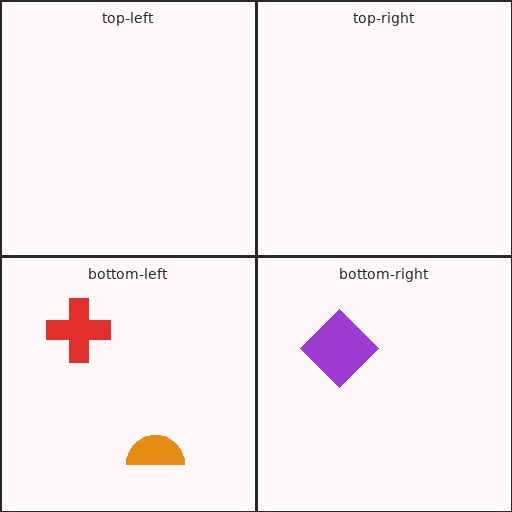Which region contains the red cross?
The bottom-left region.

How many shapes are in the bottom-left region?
2.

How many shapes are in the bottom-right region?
1.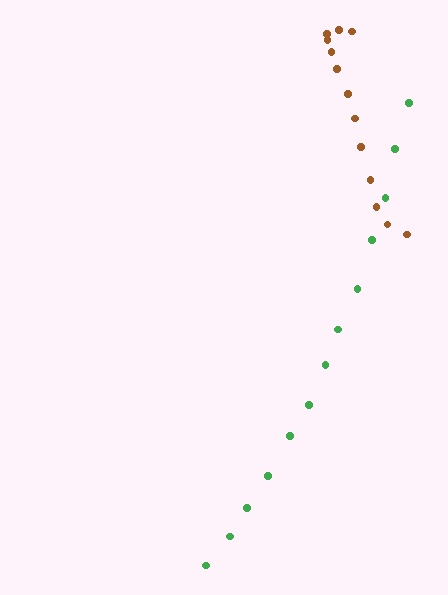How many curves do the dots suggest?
There are 2 distinct paths.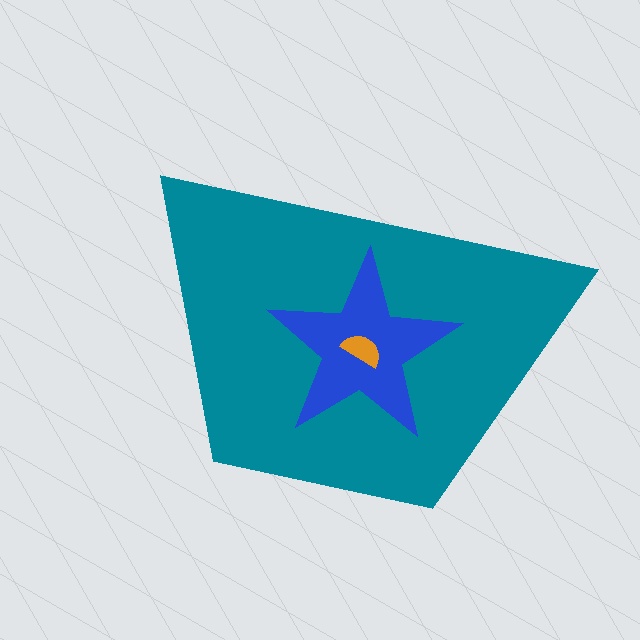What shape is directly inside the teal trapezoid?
The blue star.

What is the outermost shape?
The teal trapezoid.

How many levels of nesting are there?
3.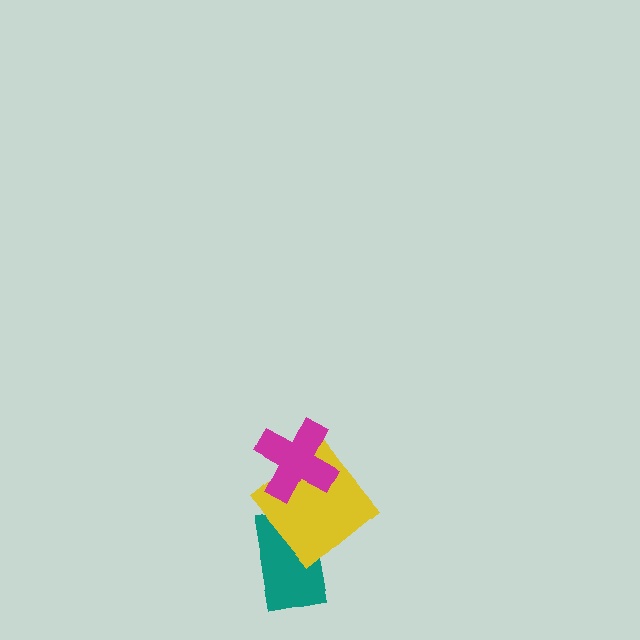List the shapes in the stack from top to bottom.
From top to bottom: the magenta cross, the yellow diamond, the teal rectangle.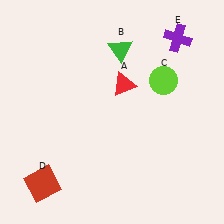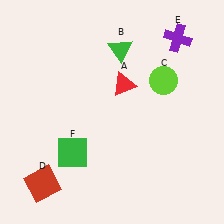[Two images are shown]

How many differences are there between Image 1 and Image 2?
There is 1 difference between the two images.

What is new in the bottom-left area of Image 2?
A green square (F) was added in the bottom-left area of Image 2.